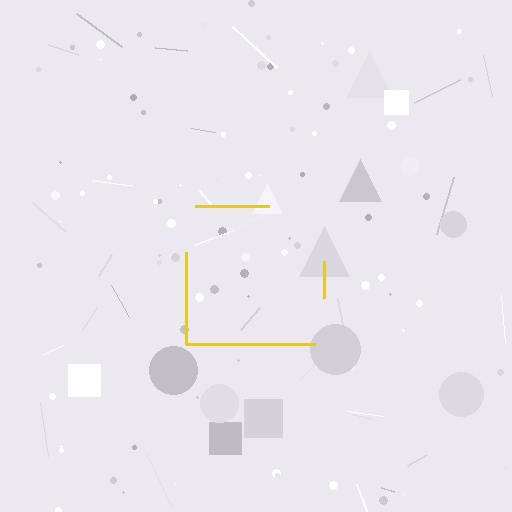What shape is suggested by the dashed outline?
The dashed outline suggests a square.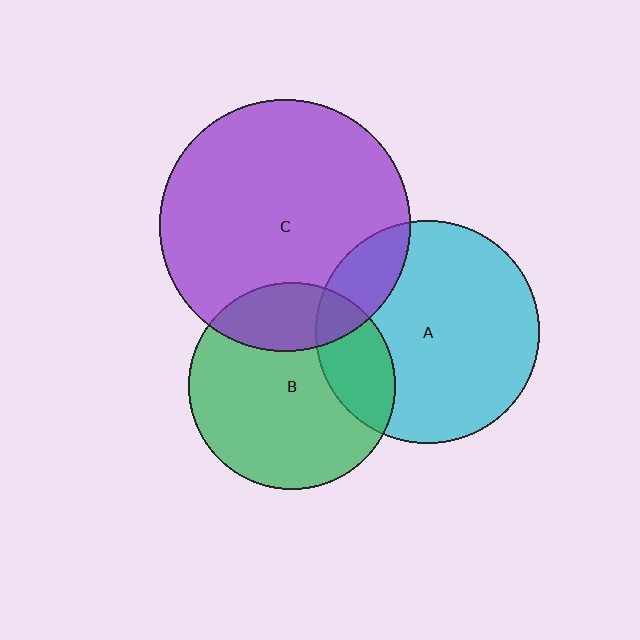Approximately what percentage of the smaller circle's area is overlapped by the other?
Approximately 15%.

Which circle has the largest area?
Circle C (purple).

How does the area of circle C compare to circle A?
Approximately 1.3 times.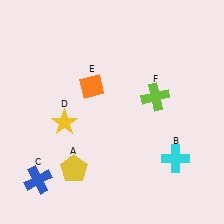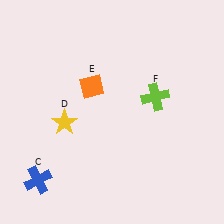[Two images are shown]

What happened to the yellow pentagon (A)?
The yellow pentagon (A) was removed in Image 2. It was in the bottom-left area of Image 1.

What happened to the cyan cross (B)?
The cyan cross (B) was removed in Image 2. It was in the bottom-right area of Image 1.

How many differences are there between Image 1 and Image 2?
There are 2 differences between the two images.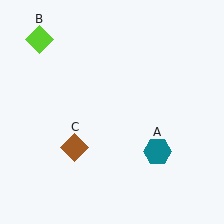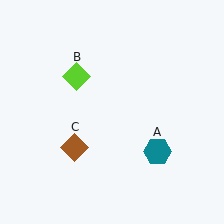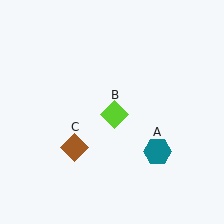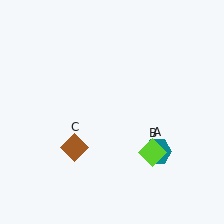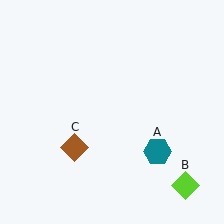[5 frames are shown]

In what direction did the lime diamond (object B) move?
The lime diamond (object B) moved down and to the right.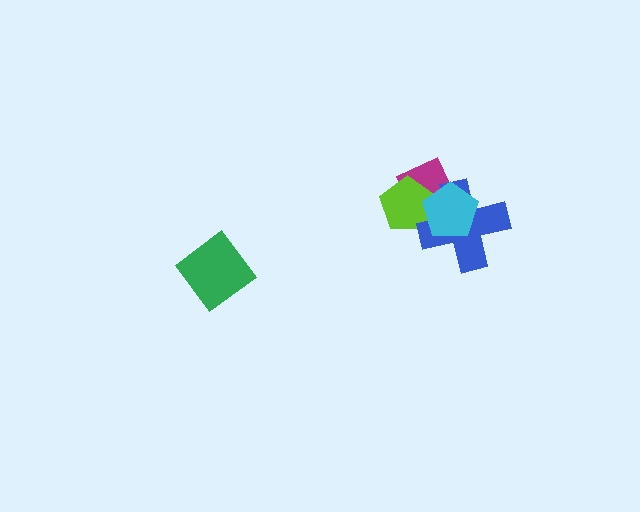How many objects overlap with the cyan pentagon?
3 objects overlap with the cyan pentagon.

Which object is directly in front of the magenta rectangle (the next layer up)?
The lime pentagon is directly in front of the magenta rectangle.